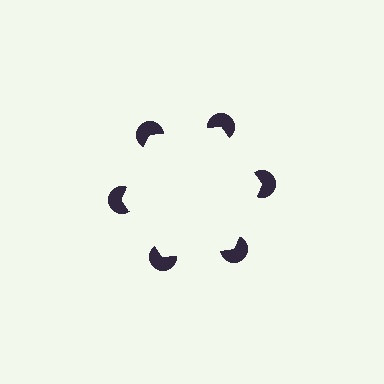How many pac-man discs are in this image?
There are 6 — one at each vertex of the illusory hexagon.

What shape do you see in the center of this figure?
An illusory hexagon — its edges are inferred from the aligned wedge cuts in the pac-man discs, not physically drawn.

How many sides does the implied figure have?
6 sides.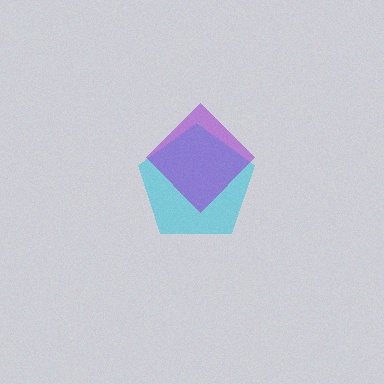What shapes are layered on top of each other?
The layered shapes are: a cyan pentagon, a purple diamond.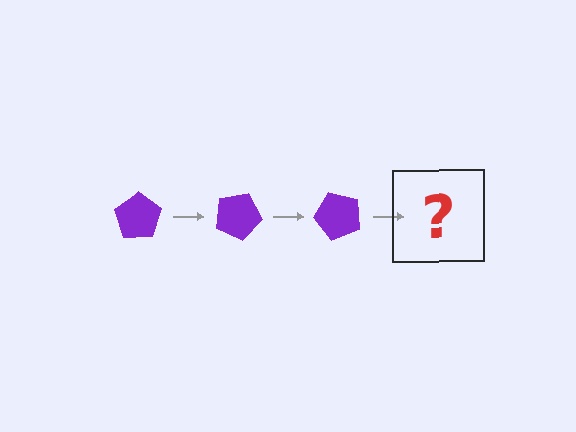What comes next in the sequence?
The next element should be a purple pentagon rotated 75 degrees.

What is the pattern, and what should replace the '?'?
The pattern is that the pentagon rotates 25 degrees each step. The '?' should be a purple pentagon rotated 75 degrees.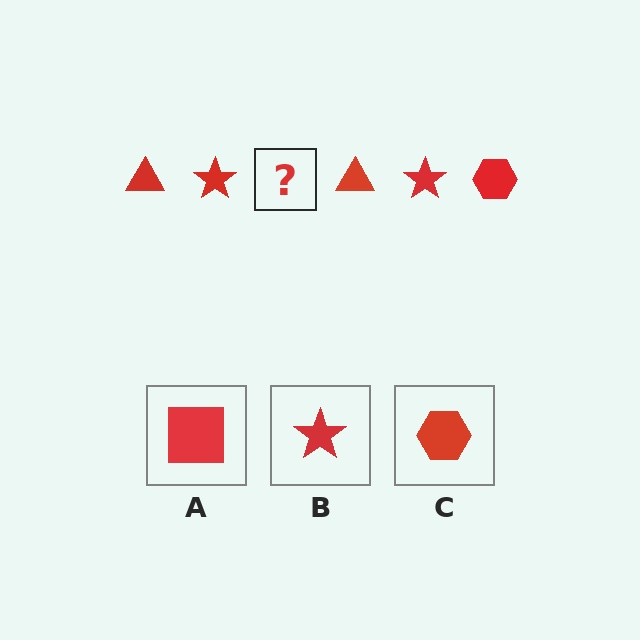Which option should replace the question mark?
Option C.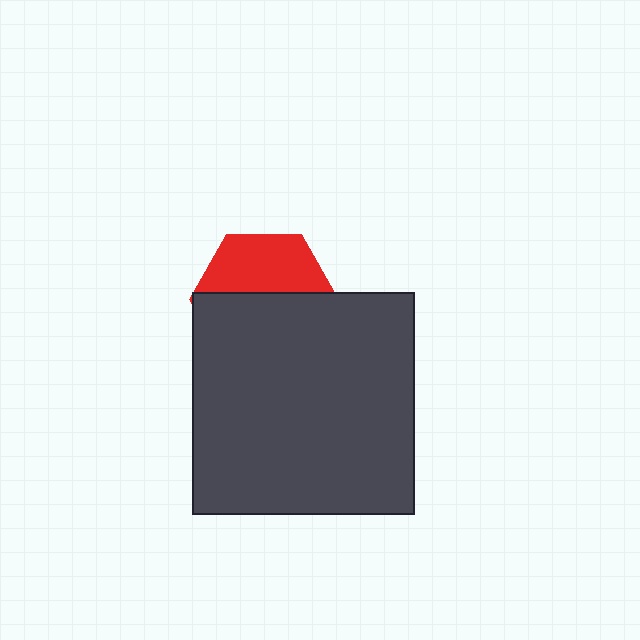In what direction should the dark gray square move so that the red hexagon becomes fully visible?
The dark gray square should move down. That is the shortest direction to clear the overlap and leave the red hexagon fully visible.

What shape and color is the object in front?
The object in front is a dark gray square.